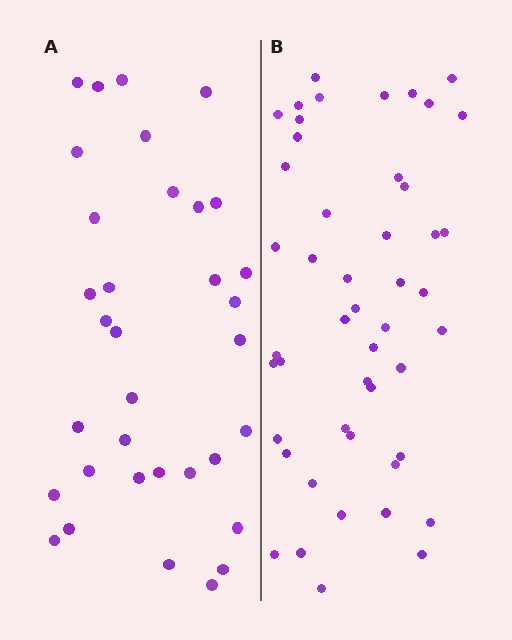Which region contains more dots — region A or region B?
Region B (the right region) has more dots.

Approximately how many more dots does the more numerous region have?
Region B has approximately 15 more dots than region A.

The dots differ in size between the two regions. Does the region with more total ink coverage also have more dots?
No. Region A has more total ink coverage because its dots are larger, but region B actually contains more individual dots. Total area can be misleading — the number of items is what matters here.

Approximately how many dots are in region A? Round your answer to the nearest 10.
About 30 dots. (The exact count is 34, which rounds to 30.)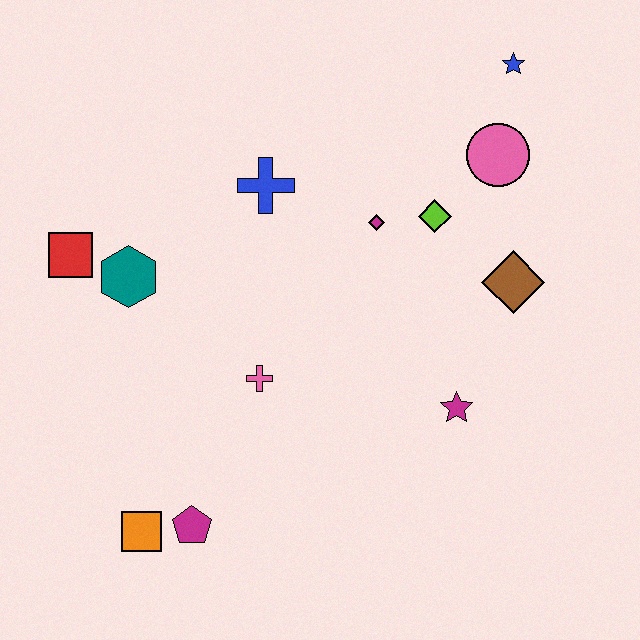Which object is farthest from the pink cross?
The blue star is farthest from the pink cross.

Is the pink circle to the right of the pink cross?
Yes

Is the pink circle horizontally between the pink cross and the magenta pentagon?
No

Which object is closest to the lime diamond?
The magenta diamond is closest to the lime diamond.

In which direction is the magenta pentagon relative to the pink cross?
The magenta pentagon is below the pink cross.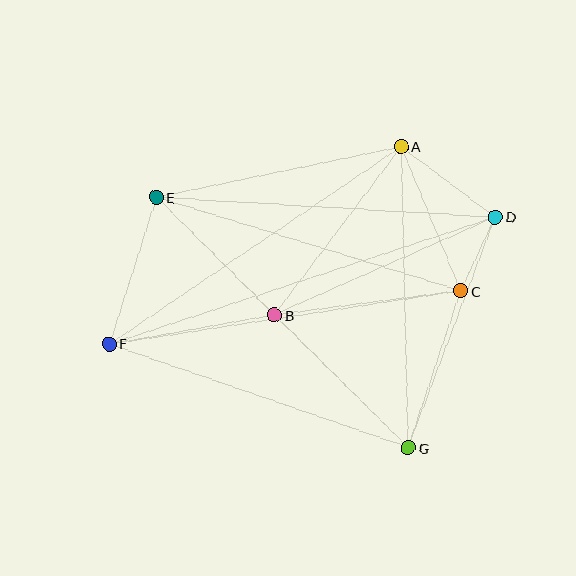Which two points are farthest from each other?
Points D and F are farthest from each other.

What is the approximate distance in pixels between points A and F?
The distance between A and F is approximately 352 pixels.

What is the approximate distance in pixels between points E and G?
The distance between E and G is approximately 355 pixels.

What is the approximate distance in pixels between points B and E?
The distance between B and E is approximately 167 pixels.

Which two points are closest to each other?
Points C and D are closest to each other.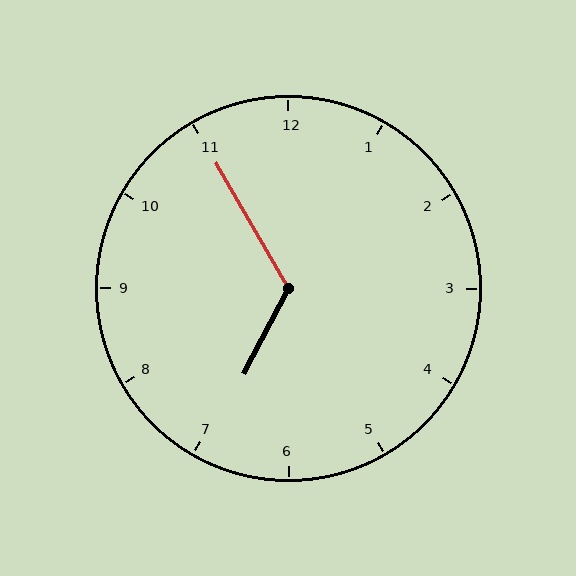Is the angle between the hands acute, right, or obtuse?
It is obtuse.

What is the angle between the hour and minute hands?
Approximately 122 degrees.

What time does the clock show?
6:55.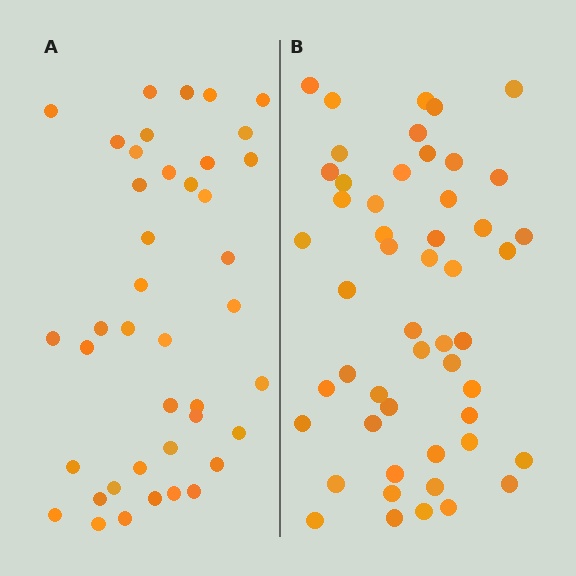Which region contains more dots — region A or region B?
Region B (the right region) has more dots.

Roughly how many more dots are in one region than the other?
Region B has roughly 10 or so more dots than region A.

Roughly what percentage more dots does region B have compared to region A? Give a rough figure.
About 25% more.